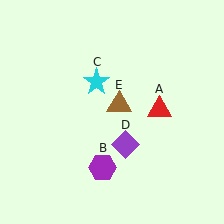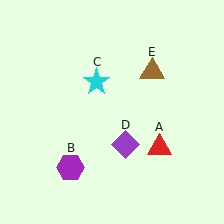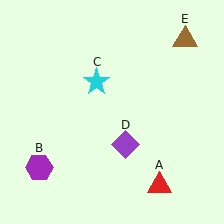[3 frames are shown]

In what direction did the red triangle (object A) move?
The red triangle (object A) moved down.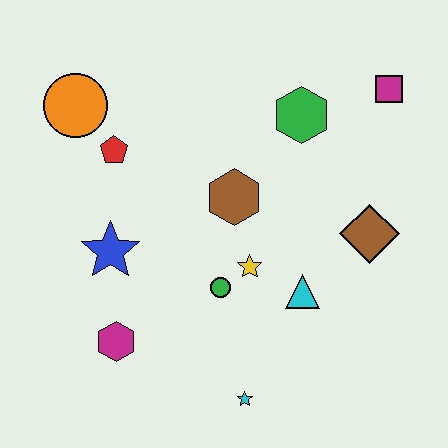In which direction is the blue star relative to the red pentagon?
The blue star is below the red pentagon.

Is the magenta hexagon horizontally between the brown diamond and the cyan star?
No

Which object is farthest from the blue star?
The magenta square is farthest from the blue star.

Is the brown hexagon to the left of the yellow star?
Yes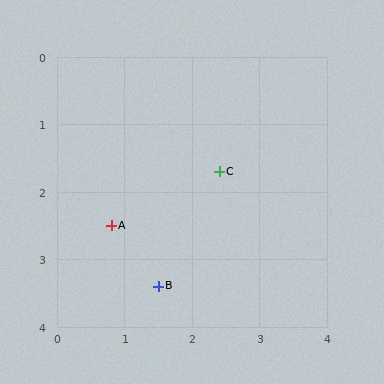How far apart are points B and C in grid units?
Points B and C are about 1.9 grid units apart.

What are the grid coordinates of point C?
Point C is at approximately (2.4, 1.7).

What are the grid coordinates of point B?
Point B is at approximately (1.5, 3.4).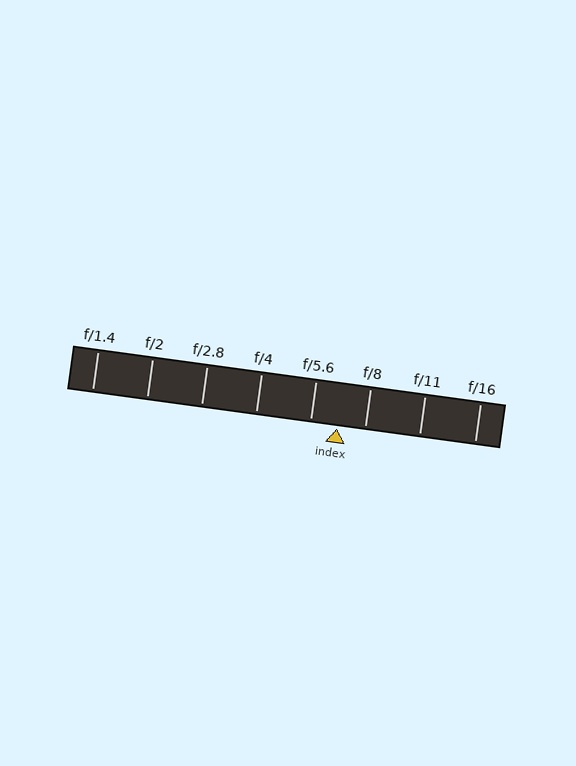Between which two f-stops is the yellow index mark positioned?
The index mark is between f/5.6 and f/8.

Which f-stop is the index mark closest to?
The index mark is closest to f/5.6.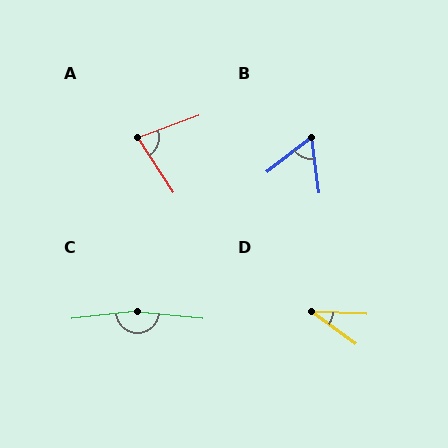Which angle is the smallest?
D, at approximately 34 degrees.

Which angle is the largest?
C, at approximately 168 degrees.